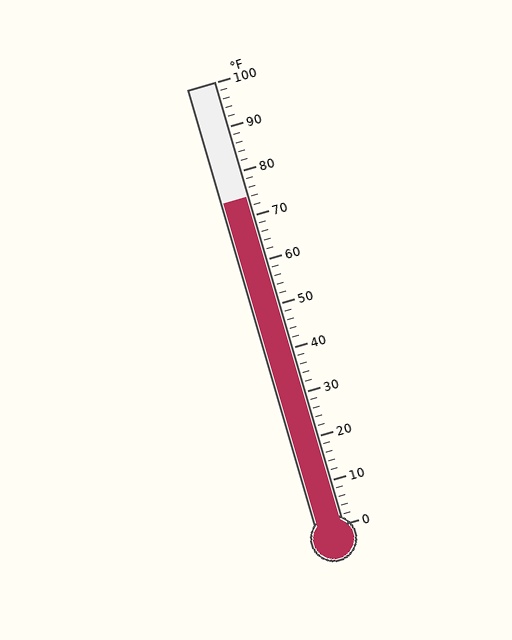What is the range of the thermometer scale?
The thermometer scale ranges from 0°F to 100°F.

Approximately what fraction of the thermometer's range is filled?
The thermometer is filled to approximately 75% of its range.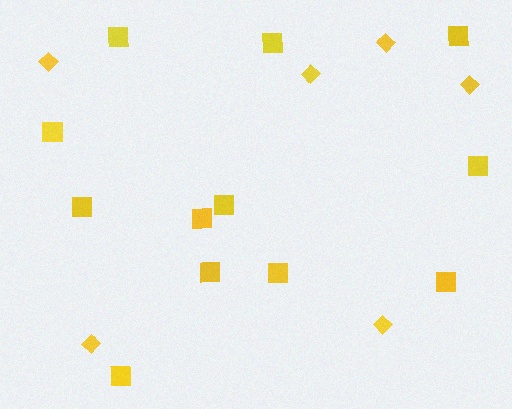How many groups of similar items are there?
There are 2 groups: one group of diamonds (6) and one group of squares (12).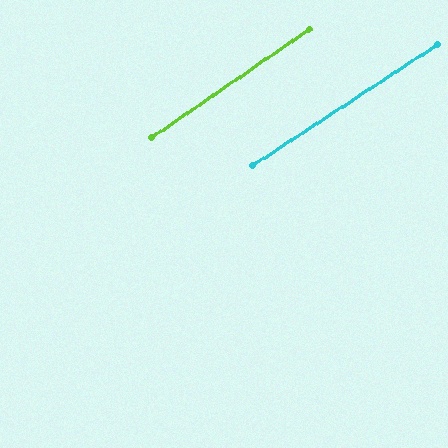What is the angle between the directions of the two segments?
Approximately 1 degree.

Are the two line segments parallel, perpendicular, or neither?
Parallel — their directions differ by only 1.5°.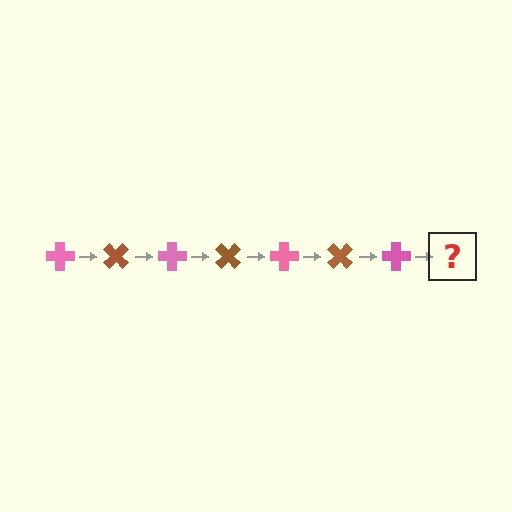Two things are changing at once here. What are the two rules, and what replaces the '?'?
The two rules are that it rotates 45 degrees each step and the color cycles through pink and brown. The '?' should be a brown cross, rotated 315 degrees from the start.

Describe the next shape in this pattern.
It should be a brown cross, rotated 315 degrees from the start.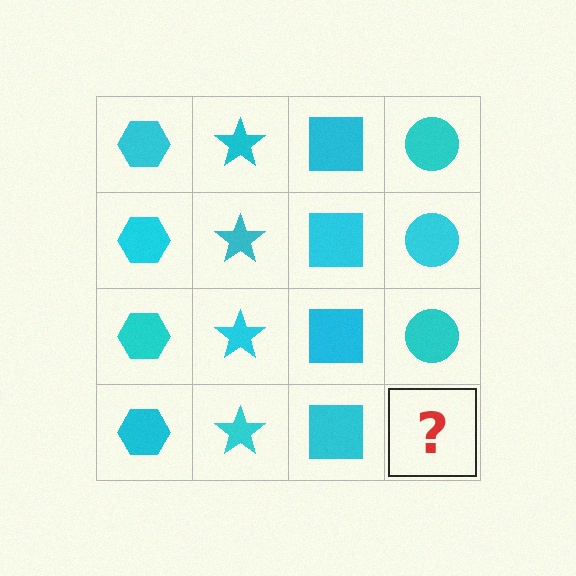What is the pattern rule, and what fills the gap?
The rule is that each column has a consistent shape. The gap should be filled with a cyan circle.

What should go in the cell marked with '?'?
The missing cell should contain a cyan circle.